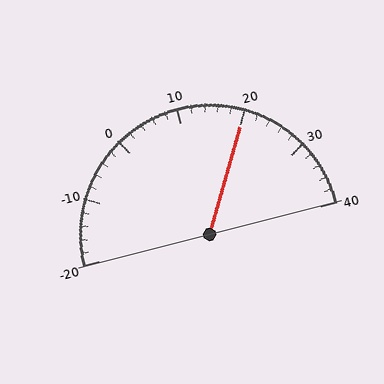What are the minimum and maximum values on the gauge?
The gauge ranges from -20 to 40.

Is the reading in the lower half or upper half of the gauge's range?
The reading is in the upper half of the range (-20 to 40).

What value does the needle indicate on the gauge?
The needle indicates approximately 20.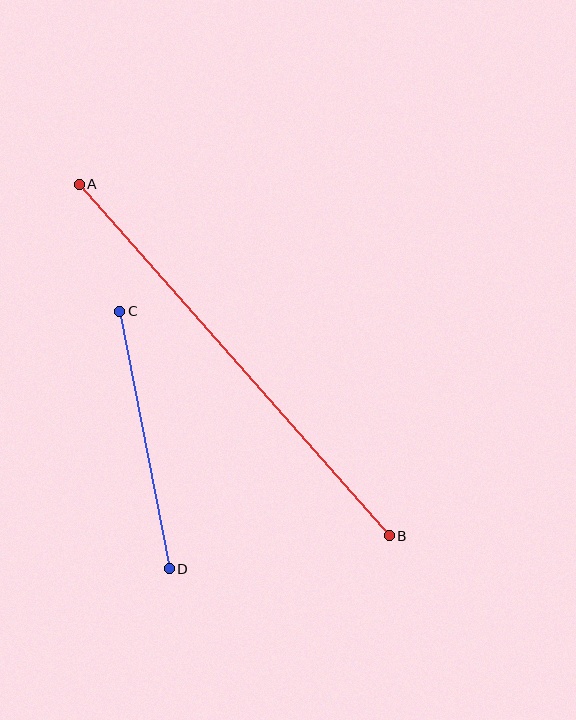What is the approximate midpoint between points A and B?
The midpoint is at approximately (234, 360) pixels.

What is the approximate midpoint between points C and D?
The midpoint is at approximately (145, 440) pixels.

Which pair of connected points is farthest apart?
Points A and B are farthest apart.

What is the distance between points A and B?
The distance is approximately 469 pixels.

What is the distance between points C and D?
The distance is approximately 262 pixels.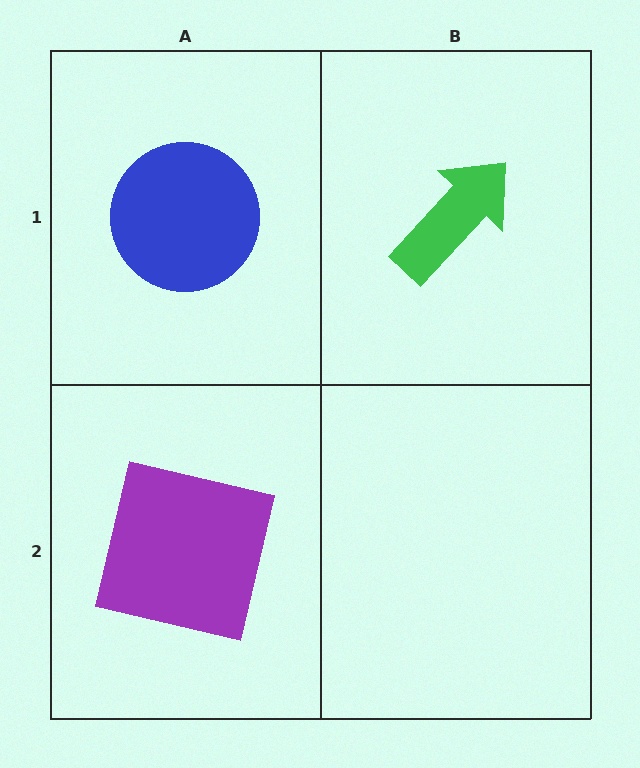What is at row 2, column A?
A purple square.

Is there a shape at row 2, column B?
No, that cell is empty.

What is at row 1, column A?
A blue circle.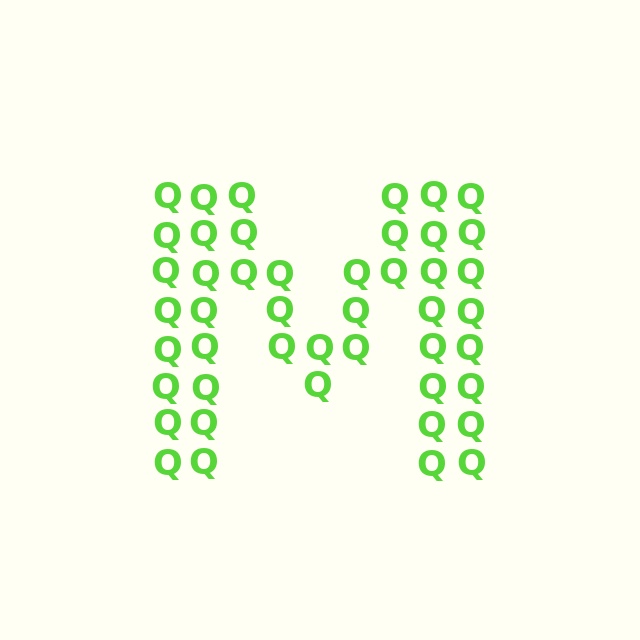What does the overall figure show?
The overall figure shows the letter M.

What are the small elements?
The small elements are letter Q's.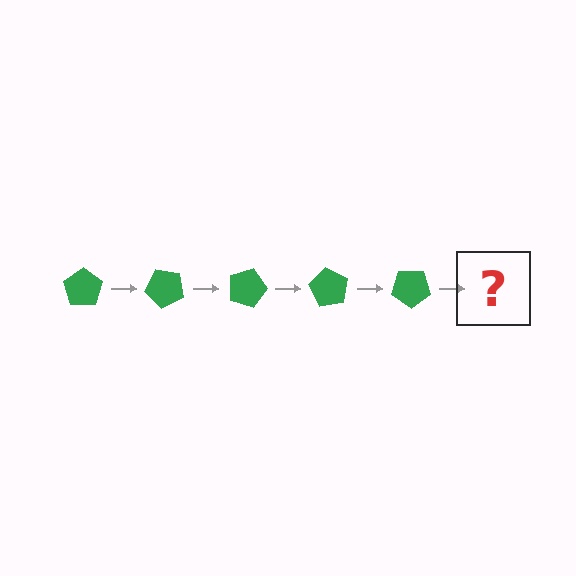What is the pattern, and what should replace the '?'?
The pattern is that the pentagon rotates 45 degrees each step. The '?' should be a green pentagon rotated 225 degrees.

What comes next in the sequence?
The next element should be a green pentagon rotated 225 degrees.